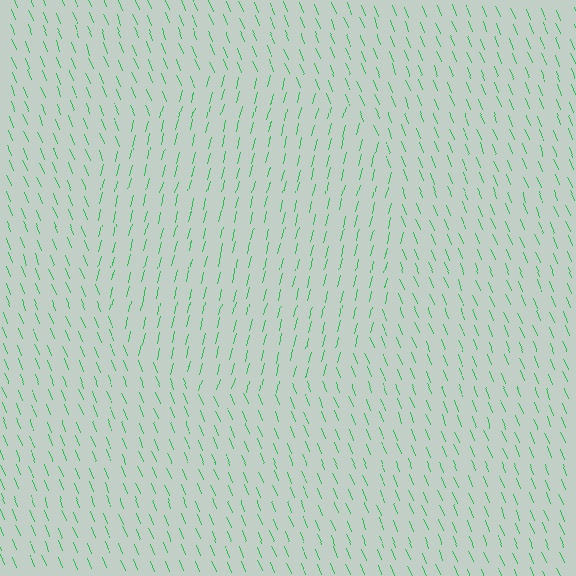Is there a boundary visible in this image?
Yes, there is a texture boundary formed by a change in line orientation.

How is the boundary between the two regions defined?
The boundary is defined purely by a change in line orientation (approximately 36 degrees difference). All lines are the same color and thickness.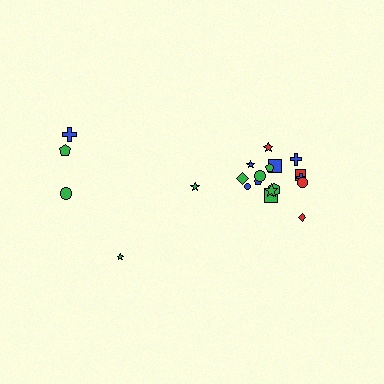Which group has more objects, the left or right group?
The right group.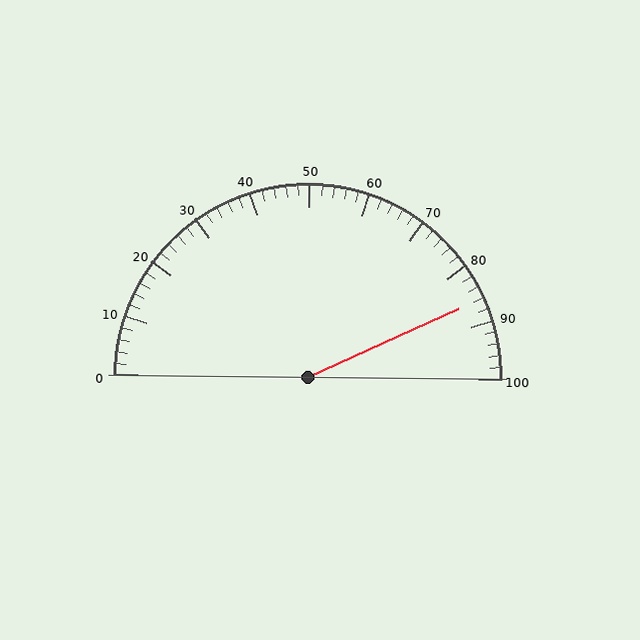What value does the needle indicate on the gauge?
The needle indicates approximately 86.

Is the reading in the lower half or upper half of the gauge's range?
The reading is in the upper half of the range (0 to 100).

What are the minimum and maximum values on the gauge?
The gauge ranges from 0 to 100.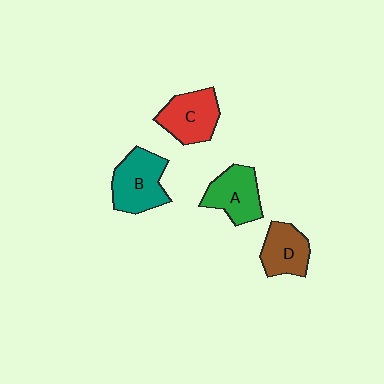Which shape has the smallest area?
Shape D (brown).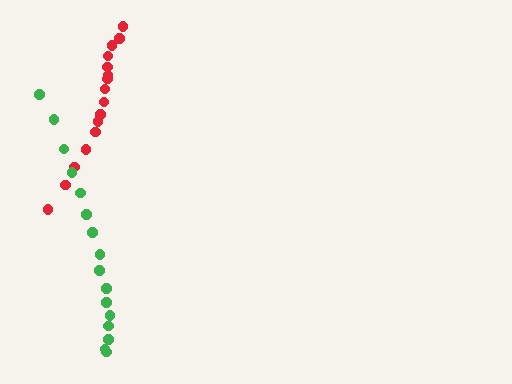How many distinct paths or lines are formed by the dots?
There are 2 distinct paths.